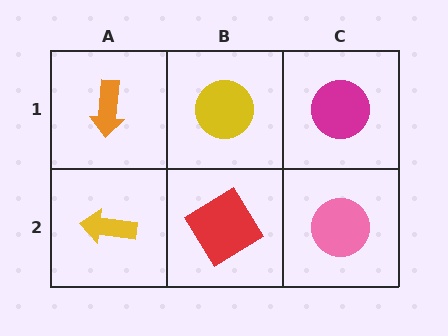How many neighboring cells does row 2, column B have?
3.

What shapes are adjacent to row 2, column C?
A magenta circle (row 1, column C), a red diamond (row 2, column B).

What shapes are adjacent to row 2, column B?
A yellow circle (row 1, column B), a yellow arrow (row 2, column A), a pink circle (row 2, column C).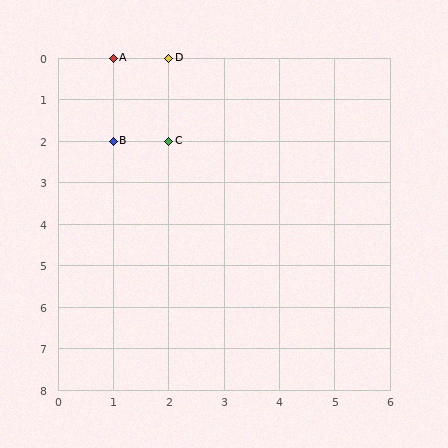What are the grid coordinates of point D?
Point D is at grid coordinates (2, 0).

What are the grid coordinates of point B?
Point B is at grid coordinates (1, 2).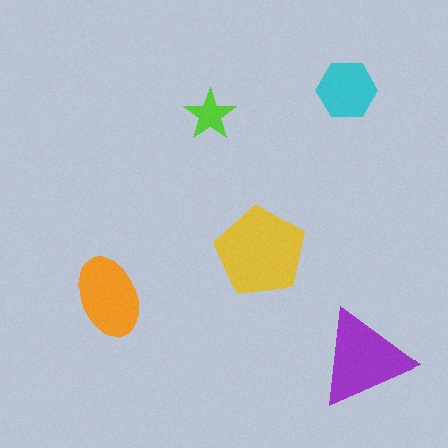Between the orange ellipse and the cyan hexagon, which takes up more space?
The orange ellipse.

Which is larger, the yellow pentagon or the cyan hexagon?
The yellow pentagon.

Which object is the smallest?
The lime star.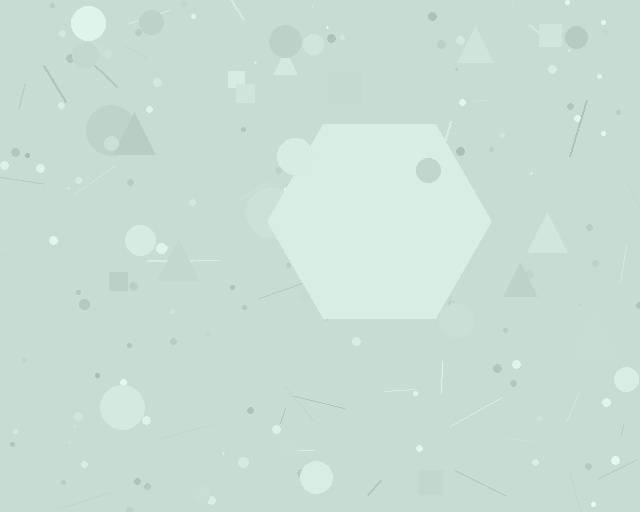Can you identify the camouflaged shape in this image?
The camouflaged shape is a hexagon.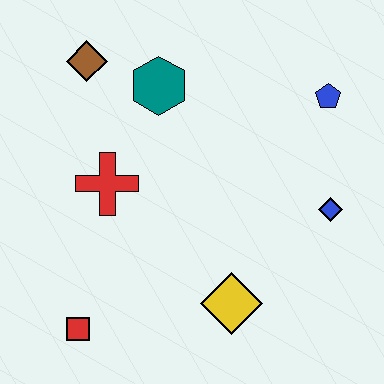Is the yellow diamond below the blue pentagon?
Yes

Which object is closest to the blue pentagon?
The blue diamond is closest to the blue pentagon.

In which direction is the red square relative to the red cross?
The red square is below the red cross.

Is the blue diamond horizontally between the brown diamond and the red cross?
No